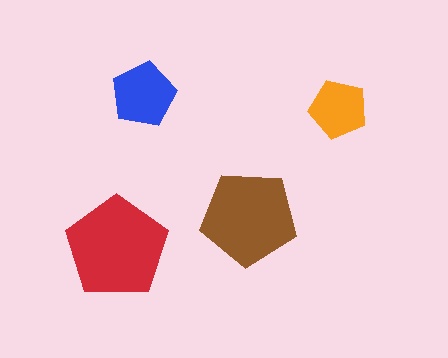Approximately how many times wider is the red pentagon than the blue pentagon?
About 1.5 times wider.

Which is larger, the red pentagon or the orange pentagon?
The red one.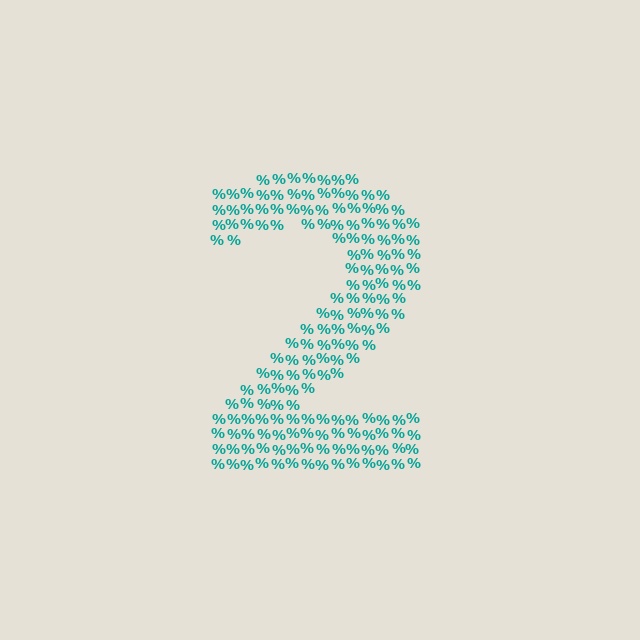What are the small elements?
The small elements are percent signs.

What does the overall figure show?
The overall figure shows the digit 2.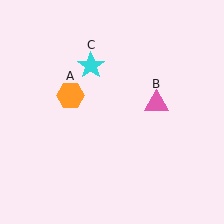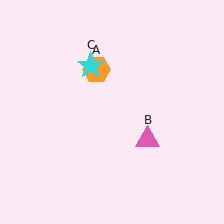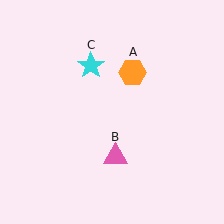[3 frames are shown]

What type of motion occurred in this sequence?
The orange hexagon (object A), pink triangle (object B) rotated clockwise around the center of the scene.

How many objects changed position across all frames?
2 objects changed position: orange hexagon (object A), pink triangle (object B).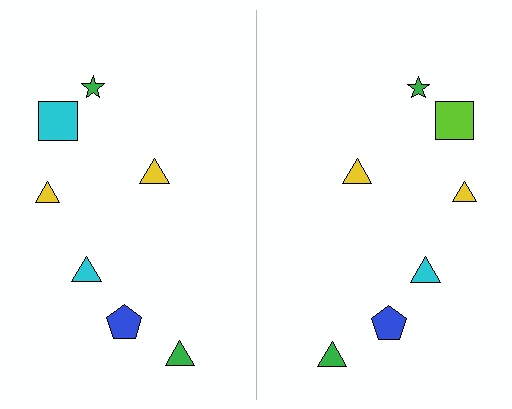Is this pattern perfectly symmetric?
No, the pattern is not perfectly symmetric. The lime square on the right side breaks the symmetry — its mirror counterpart is cyan.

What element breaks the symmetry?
The lime square on the right side breaks the symmetry — its mirror counterpart is cyan.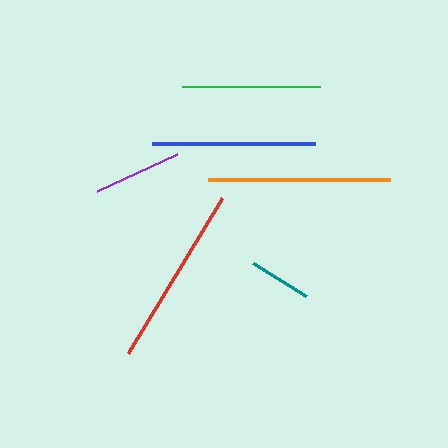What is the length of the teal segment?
The teal segment is approximately 62 pixels long.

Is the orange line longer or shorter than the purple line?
The orange line is longer than the purple line.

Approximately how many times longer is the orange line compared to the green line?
The orange line is approximately 1.3 times the length of the green line.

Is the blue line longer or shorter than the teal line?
The blue line is longer than the teal line.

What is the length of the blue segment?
The blue segment is approximately 163 pixels long.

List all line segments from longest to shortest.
From longest to shortest: orange, red, blue, green, purple, teal.